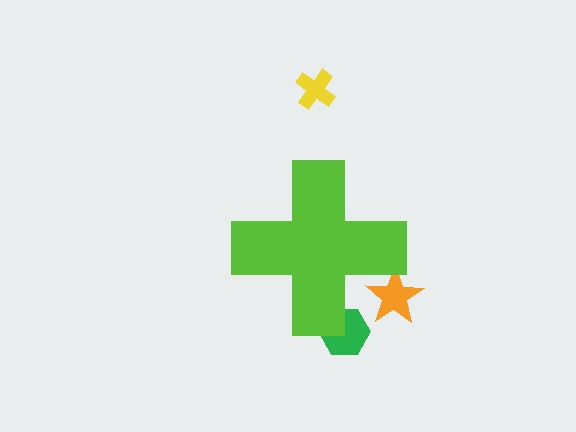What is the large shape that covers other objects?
A lime cross.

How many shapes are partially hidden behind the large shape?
2 shapes are partially hidden.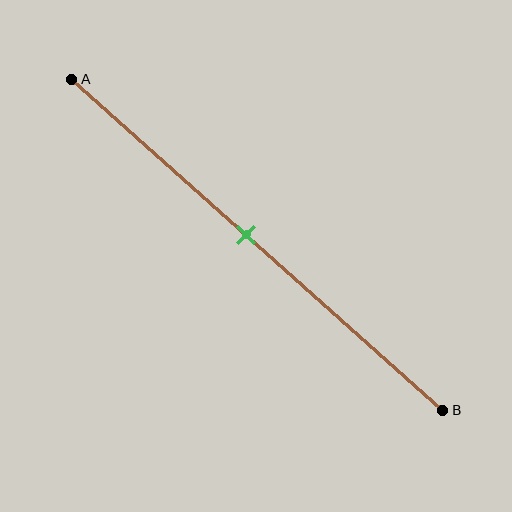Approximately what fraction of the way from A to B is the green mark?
The green mark is approximately 45% of the way from A to B.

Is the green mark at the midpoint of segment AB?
Yes, the mark is approximately at the midpoint.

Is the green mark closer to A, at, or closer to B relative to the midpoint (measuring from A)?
The green mark is approximately at the midpoint of segment AB.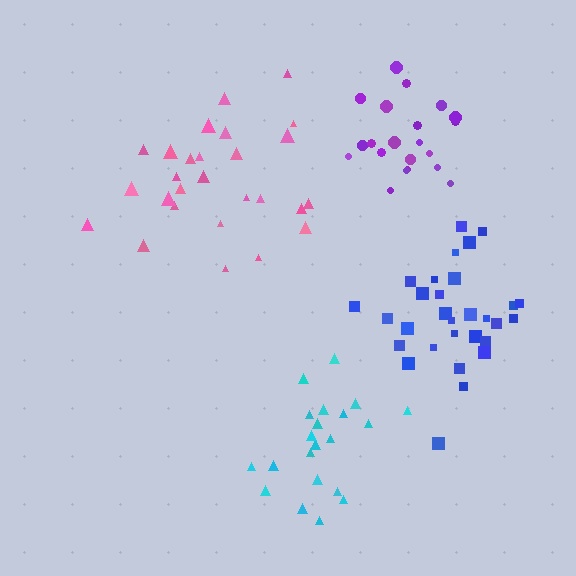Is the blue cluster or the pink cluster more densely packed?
Blue.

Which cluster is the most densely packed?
Purple.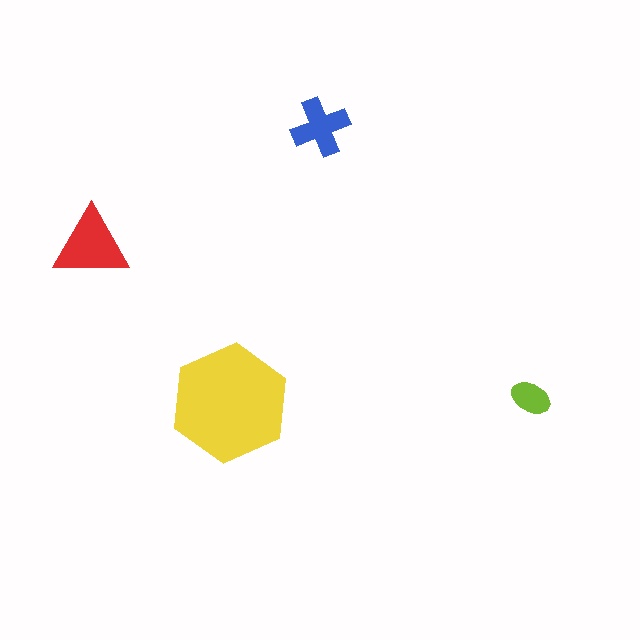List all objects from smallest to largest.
The lime ellipse, the blue cross, the red triangle, the yellow hexagon.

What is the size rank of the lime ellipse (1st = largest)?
4th.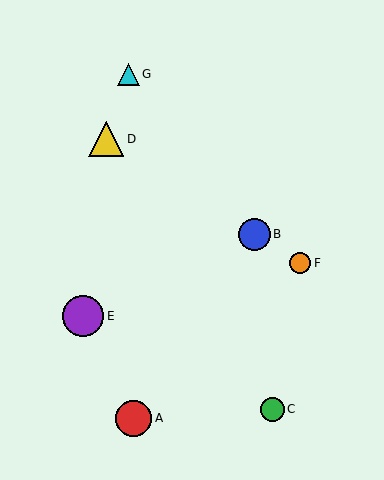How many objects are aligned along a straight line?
3 objects (B, D, F) are aligned along a straight line.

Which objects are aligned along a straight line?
Objects B, D, F are aligned along a straight line.